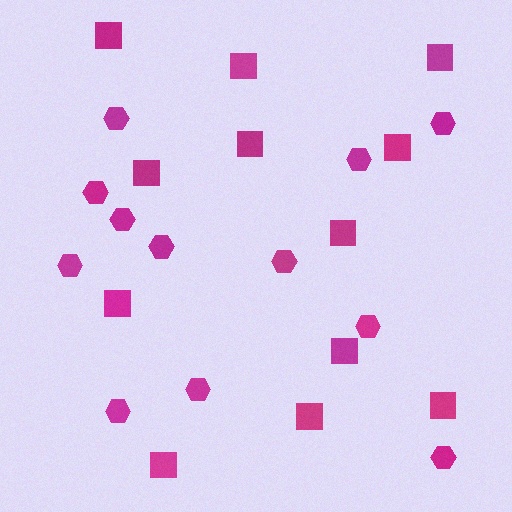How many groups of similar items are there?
There are 2 groups: one group of hexagons (12) and one group of squares (12).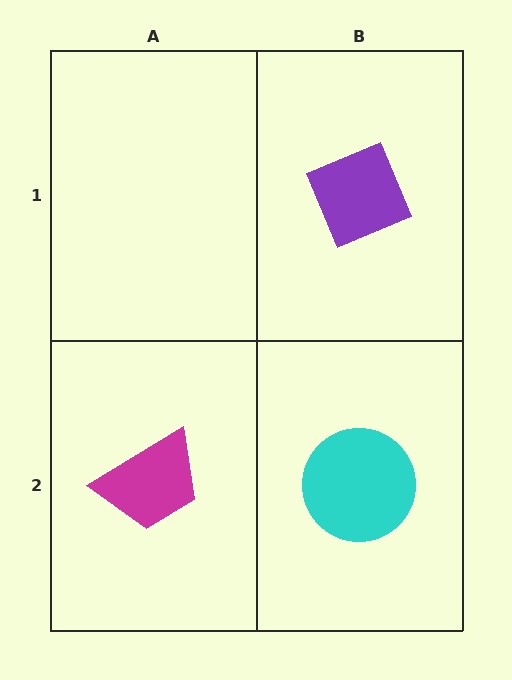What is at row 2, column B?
A cyan circle.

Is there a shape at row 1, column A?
No, that cell is empty.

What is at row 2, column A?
A magenta trapezoid.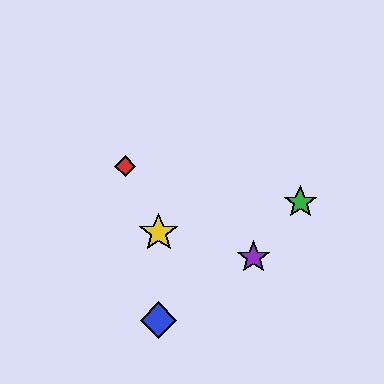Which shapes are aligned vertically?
The blue diamond, the yellow star are aligned vertically.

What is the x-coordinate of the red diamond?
The red diamond is at x≈125.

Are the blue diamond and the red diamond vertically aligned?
No, the blue diamond is at x≈159 and the red diamond is at x≈125.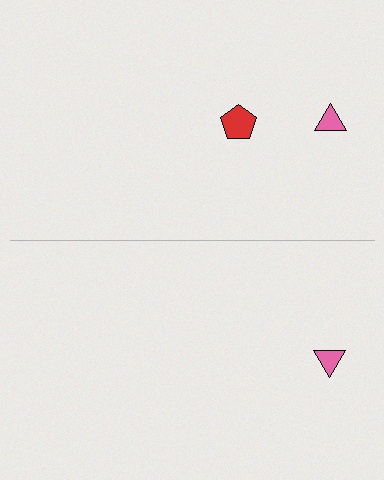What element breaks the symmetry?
A red pentagon is missing from the bottom side.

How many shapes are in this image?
There are 3 shapes in this image.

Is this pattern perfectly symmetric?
No, the pattern is not perfectly symmetric. A red pentagon is missing from the bottom side.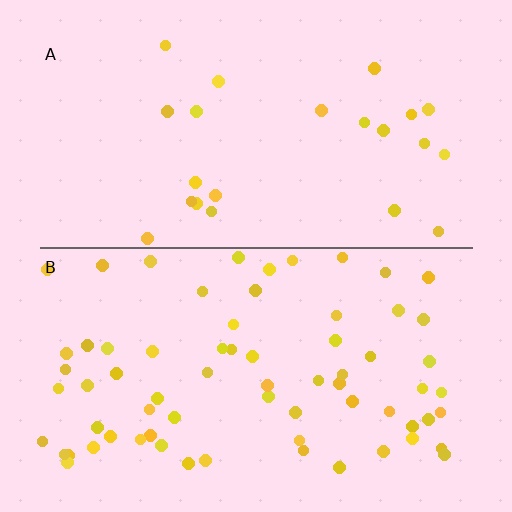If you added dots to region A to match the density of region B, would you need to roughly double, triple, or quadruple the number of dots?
Approximately triple.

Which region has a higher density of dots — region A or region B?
B (the bottom).